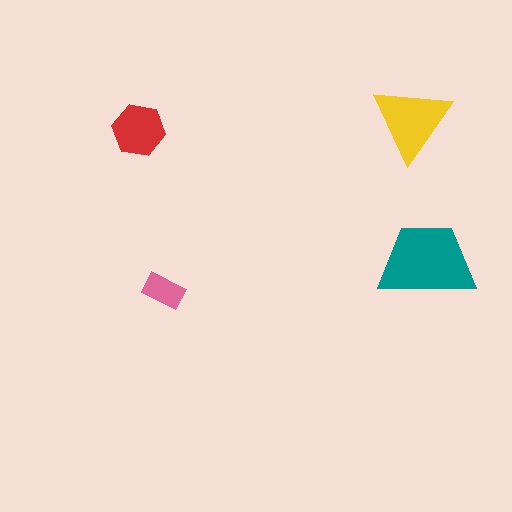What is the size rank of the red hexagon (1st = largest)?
3rd.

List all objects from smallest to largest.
The pink rectangle, the red hexagon, the yellow triangle, the teal trapezoid.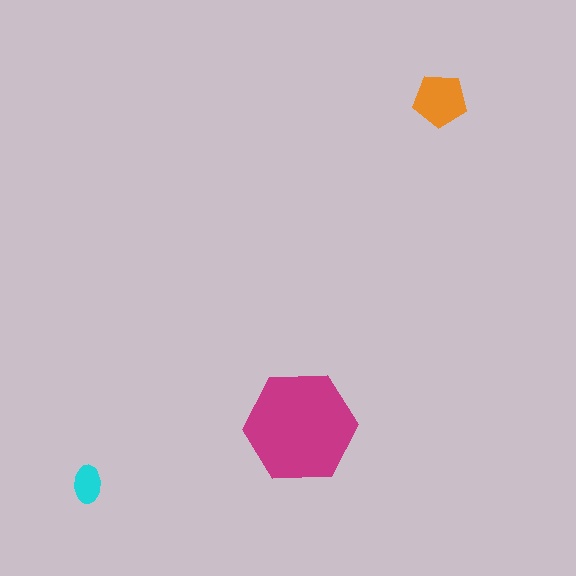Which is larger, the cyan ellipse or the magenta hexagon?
The magenta hexagon.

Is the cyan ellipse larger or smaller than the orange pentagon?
Smaller.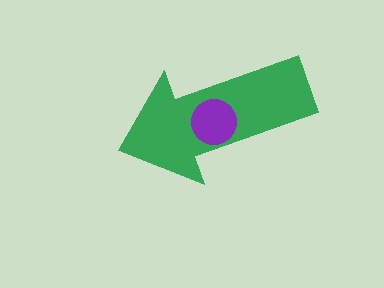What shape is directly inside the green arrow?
The purple circle.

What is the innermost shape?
The purple circle.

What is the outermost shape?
The green arrow.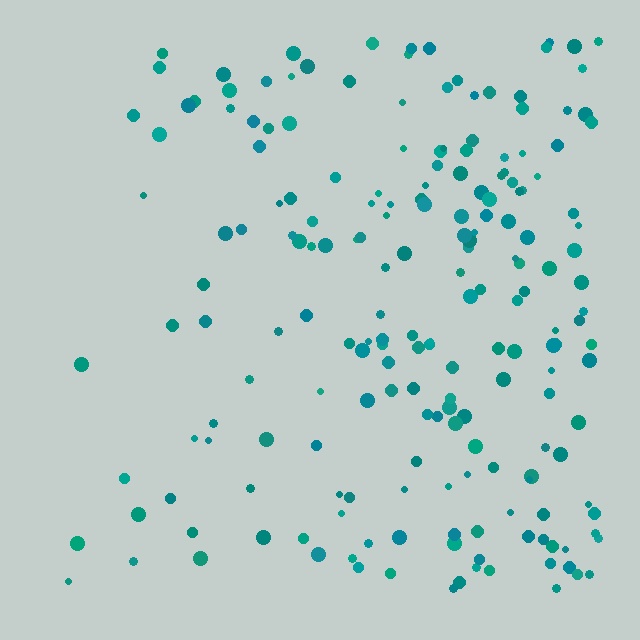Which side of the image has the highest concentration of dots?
The right.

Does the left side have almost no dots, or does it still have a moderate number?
Still a moderate number, just noticeably fewer than the right.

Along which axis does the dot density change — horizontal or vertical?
Horizontal.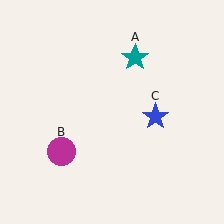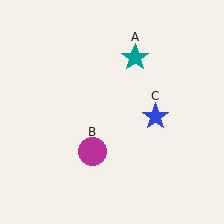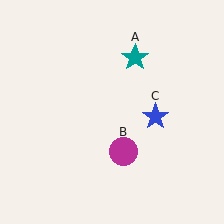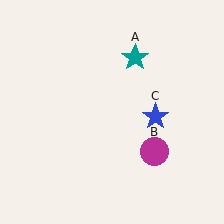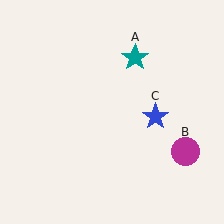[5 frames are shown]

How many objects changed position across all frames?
1 object changed position: magenta circle (object B).